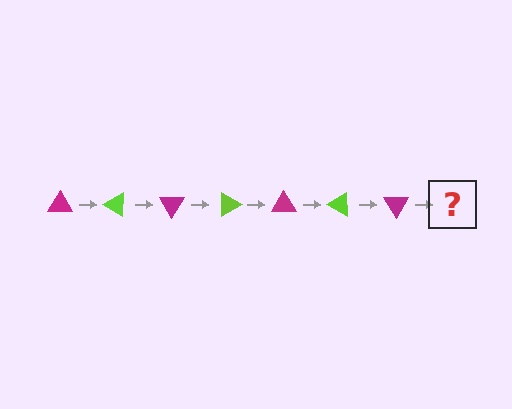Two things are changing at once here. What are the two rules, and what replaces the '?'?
The two rules are that it rotates 30 degrees each step and the color cycles through magenta and lime. The '?' should be a lime triangle, rotated 210 degrees from the start.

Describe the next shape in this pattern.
It should be a lime triangle, rotated 210 degrees from the start.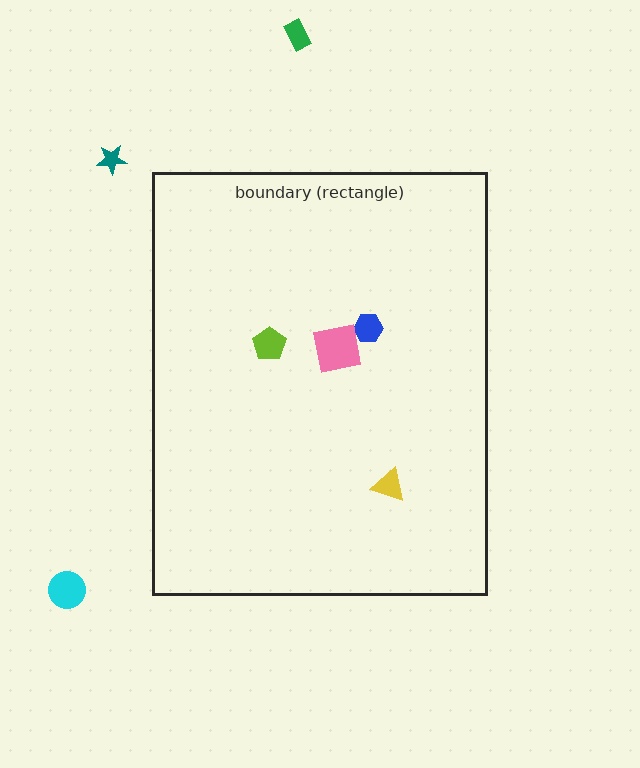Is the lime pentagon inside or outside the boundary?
Inside.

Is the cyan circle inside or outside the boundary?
Outside.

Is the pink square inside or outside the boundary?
Inside.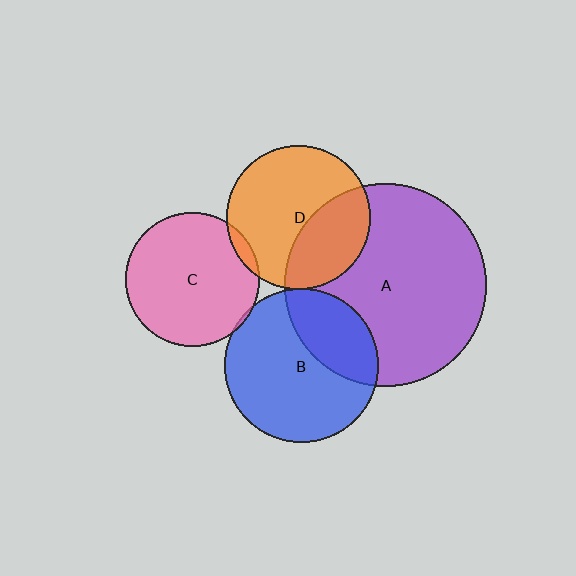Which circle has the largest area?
Circle A (purple).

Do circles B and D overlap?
Yes.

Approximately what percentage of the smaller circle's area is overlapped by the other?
Approximately 5%.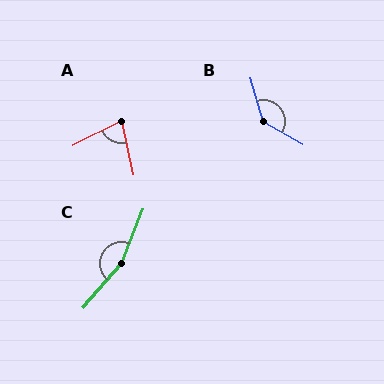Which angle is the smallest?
A, at approximately 76 degrees.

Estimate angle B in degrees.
Approximately 135 degrees.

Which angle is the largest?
C, at approximately 161 degrees.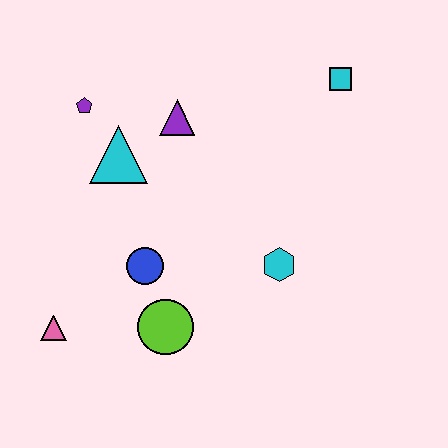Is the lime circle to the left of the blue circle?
No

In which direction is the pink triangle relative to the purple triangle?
The pink triangle is below the purple triangle.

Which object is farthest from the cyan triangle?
The cyan square is farthest from the cyan triangle.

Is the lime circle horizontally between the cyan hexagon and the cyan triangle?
Yes